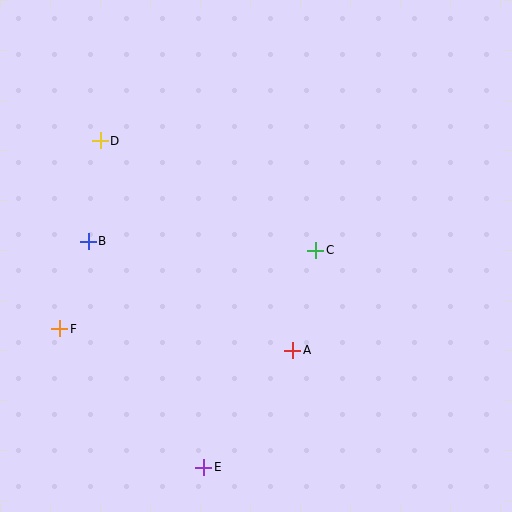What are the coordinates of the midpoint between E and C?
The midpoint between E and C is at (260, 359).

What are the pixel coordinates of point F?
Point F is at (60, 329).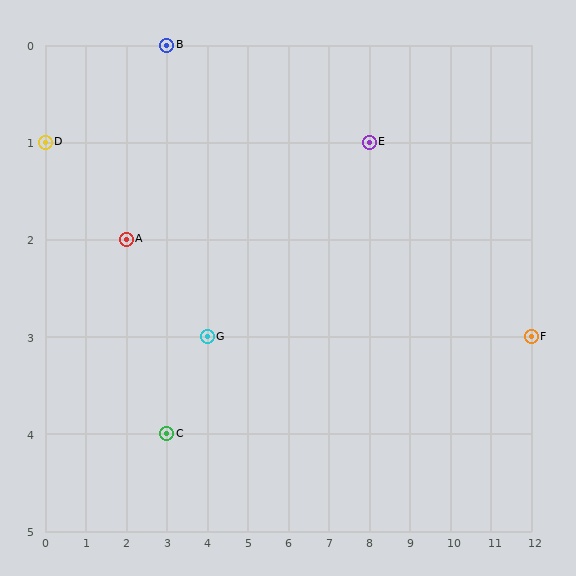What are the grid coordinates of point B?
Point B is at grid coordinates (3, 0).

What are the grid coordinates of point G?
Point G is at grid coordinates (4, 3).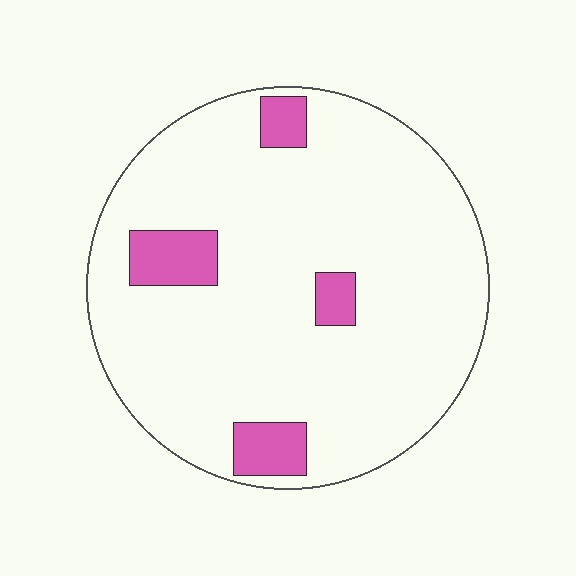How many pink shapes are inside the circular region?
4.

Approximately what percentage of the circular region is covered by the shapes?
Approximately 10%.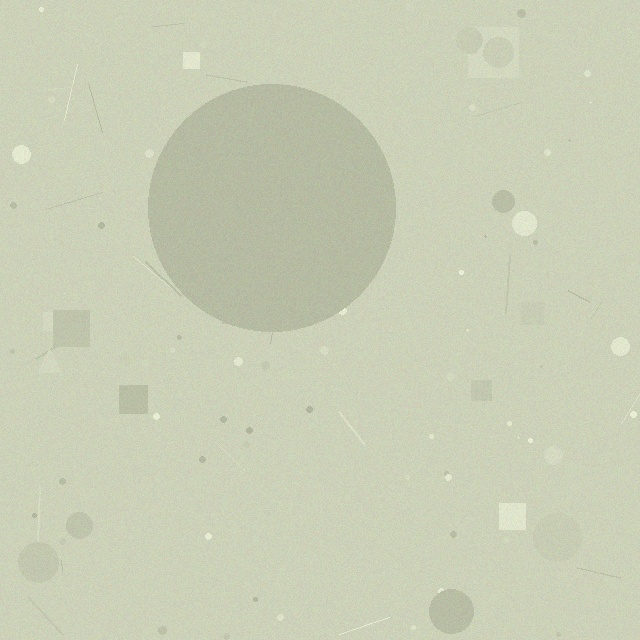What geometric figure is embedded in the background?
A circle is embedded in the background.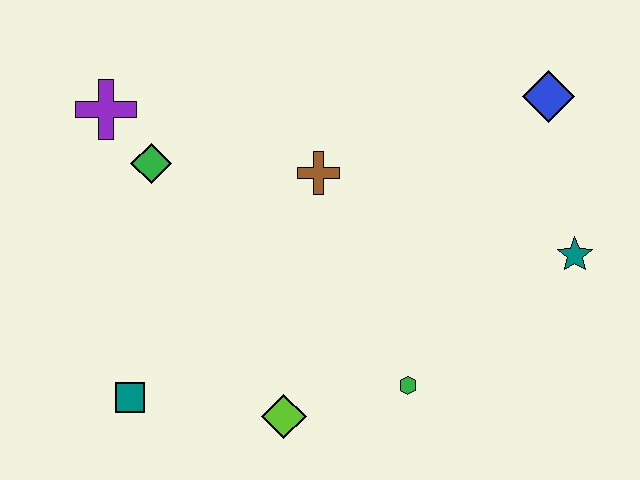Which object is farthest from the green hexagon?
The purple cross is farthest from the green hexagon.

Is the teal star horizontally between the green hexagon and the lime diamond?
No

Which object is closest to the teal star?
The blue diamond is closest to the teal star.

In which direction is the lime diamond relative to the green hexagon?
The lime diamond is to the left of the green hexagon.